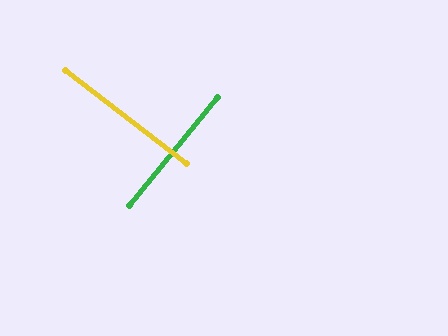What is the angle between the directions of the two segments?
Approximately 88 degrees.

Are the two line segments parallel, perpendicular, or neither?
Perpendicular — they meet at approximately 88°.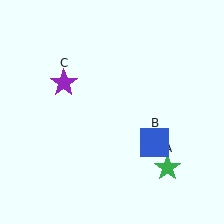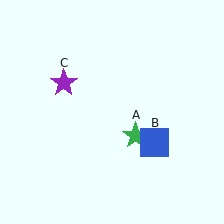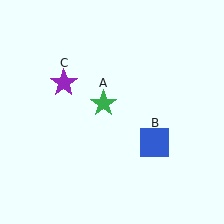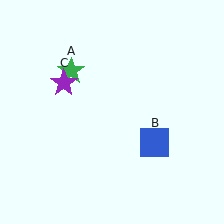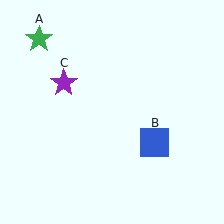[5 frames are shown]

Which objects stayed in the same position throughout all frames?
Blue square (object B) and purple star (object C) remained stationary.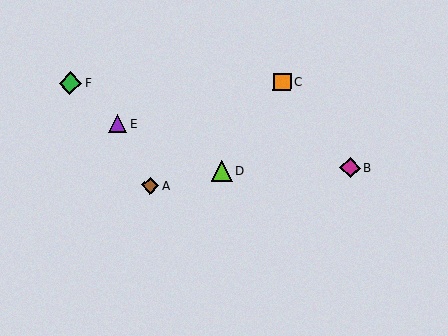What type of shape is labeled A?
Shape A is a brown diamond.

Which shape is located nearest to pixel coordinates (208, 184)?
The lime triangle (labeled D) at (222, 171) is nearest to that location.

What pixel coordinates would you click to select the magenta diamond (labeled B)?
Click at (350, 168) to select the magenta diamond B.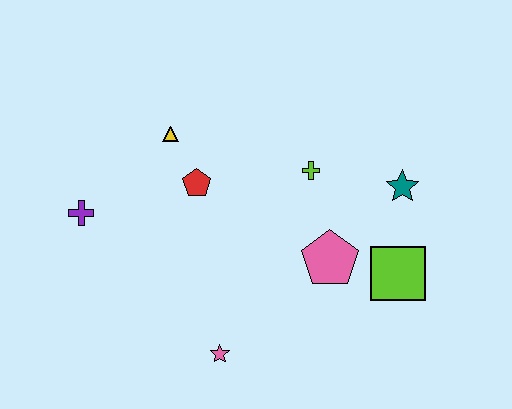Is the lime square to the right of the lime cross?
Yes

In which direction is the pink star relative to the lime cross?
The pink star is below the lime cross.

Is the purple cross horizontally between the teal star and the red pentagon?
No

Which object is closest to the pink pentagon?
The lime square is closest to the pink pentagon.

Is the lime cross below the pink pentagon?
No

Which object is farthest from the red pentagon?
The lime square is farthest from the red pentagon.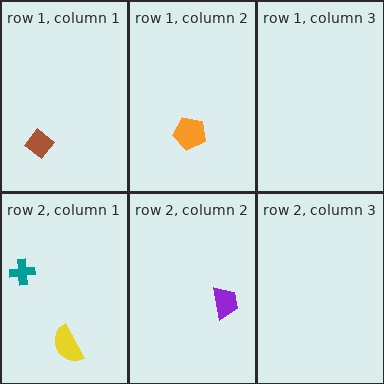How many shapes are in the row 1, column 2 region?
1.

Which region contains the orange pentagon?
The row 1, column 2 region.